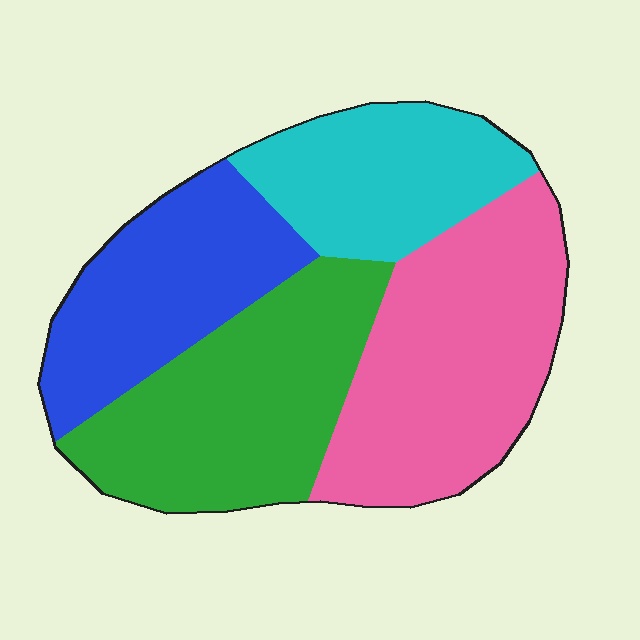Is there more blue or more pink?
Pink.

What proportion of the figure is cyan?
Cyan takes up about one fifth (1/5) of the figure.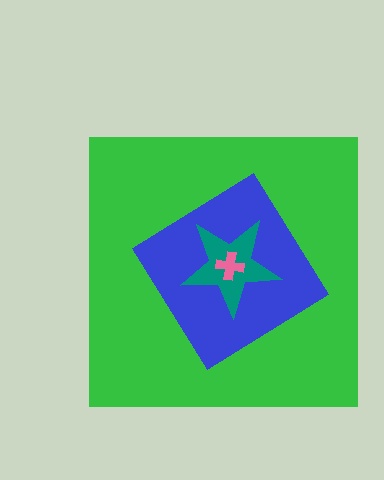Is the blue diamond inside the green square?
Yes.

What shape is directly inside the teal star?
The pink cross.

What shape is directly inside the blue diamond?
The teal star.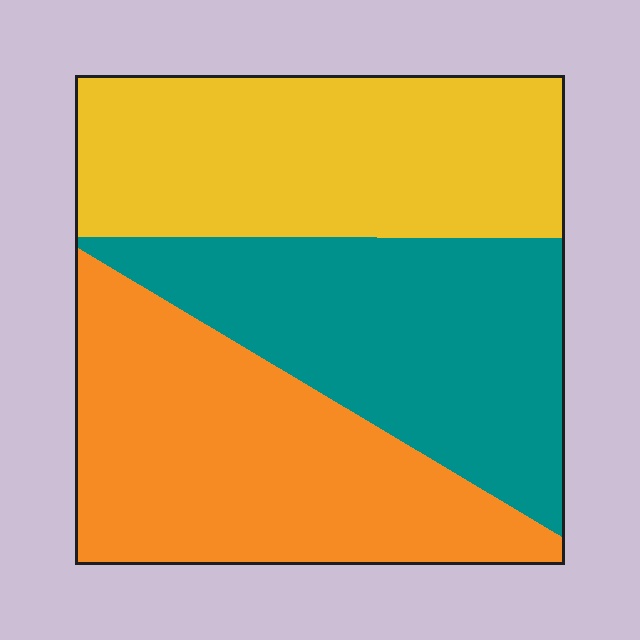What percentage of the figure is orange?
Orange covers 35% of the figure.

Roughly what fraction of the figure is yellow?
Yellow covers 33% of the figure.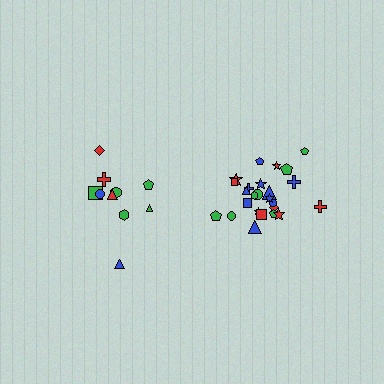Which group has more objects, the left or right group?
The right group.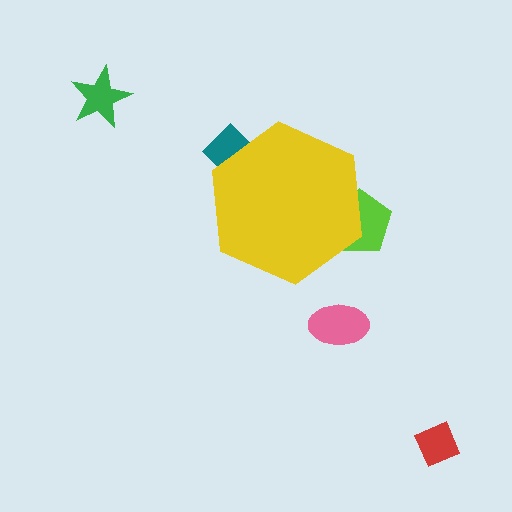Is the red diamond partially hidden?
No, the red diamond is fully visible.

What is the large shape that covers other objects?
A yellow hexagon.